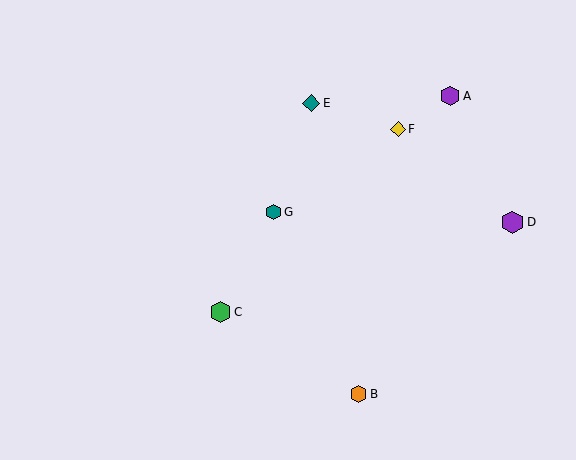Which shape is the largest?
The purple hexagon (labeled D) is the largest.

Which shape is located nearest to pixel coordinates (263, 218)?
The teal hexagon (labeled G) at (273, 212) is nearest to that location.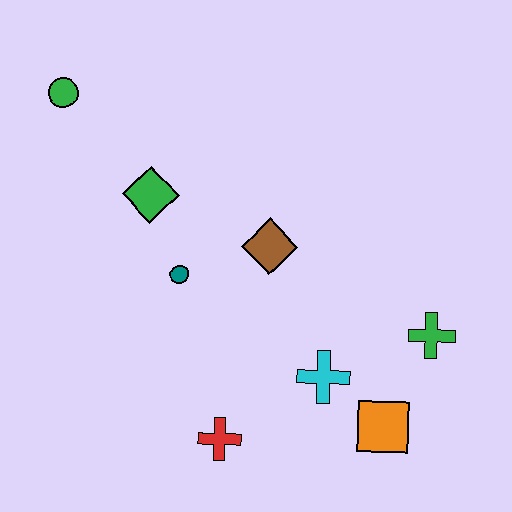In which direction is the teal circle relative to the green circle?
The teal circle is below the green circle.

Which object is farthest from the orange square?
The green circle is farthest from the orange square.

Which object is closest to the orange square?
The cyan cross is closest to the orange square.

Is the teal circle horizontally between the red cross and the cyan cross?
No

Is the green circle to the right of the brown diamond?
No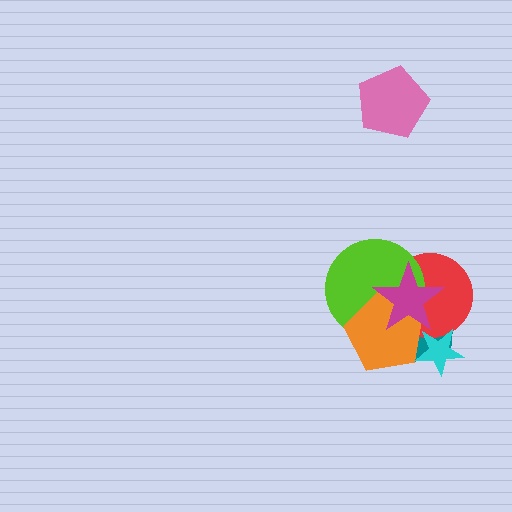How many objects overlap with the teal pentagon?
5 objects overlap with the teal pentagon.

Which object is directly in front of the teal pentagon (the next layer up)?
The red circle is directly in front of the teal pentagon.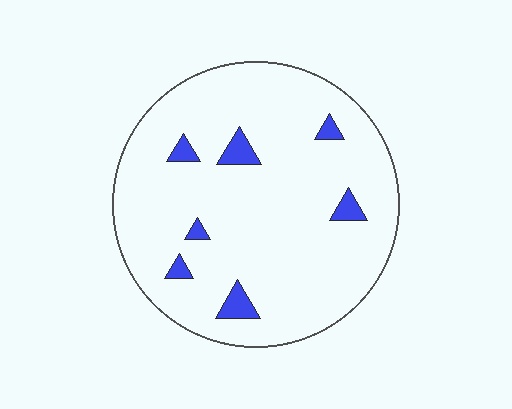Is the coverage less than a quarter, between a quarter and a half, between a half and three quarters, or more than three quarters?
Less than a quarter.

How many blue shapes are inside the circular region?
7.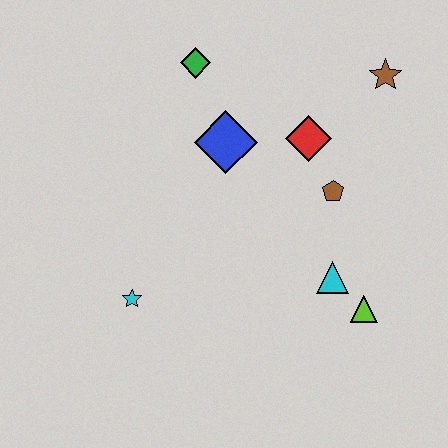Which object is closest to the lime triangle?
The cyan triangle is closest to the lime triangle.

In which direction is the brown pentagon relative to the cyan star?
The brown pentagon is to the right of the cyan star.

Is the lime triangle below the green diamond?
Yes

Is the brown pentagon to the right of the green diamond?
Yes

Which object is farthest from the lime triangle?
The green diamond is farthest from the lime triangle.